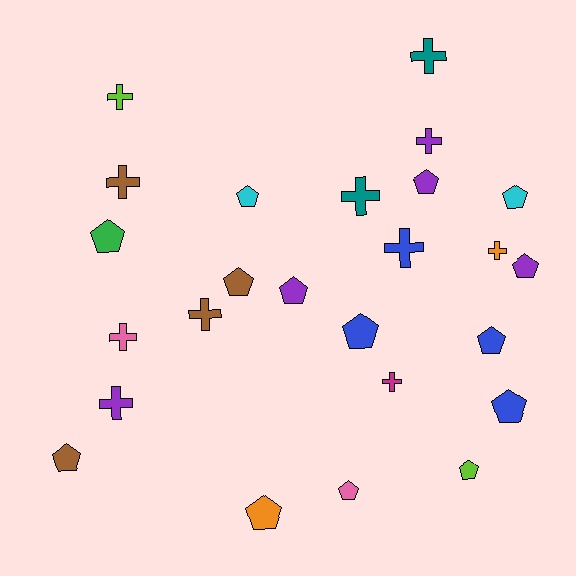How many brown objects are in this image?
There are 4 brown objects.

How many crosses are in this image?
There are 11 crosses.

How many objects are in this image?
There are 25 objects.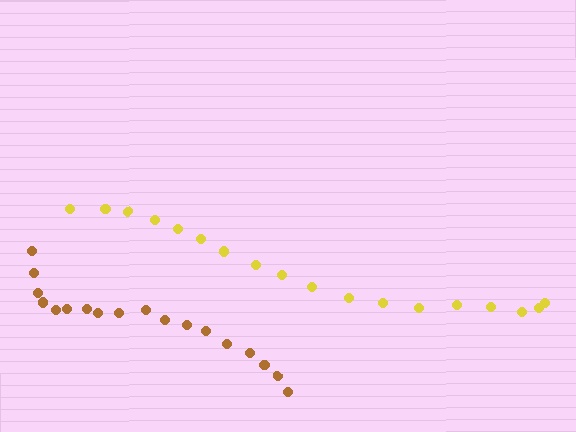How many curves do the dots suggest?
There are 2 distinct paths.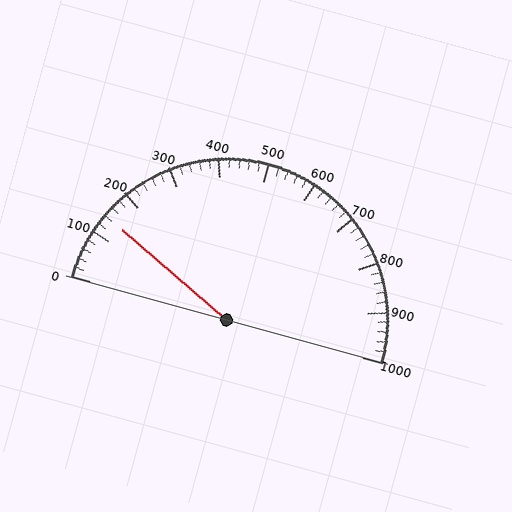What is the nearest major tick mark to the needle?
The nearest major tick mark is 100.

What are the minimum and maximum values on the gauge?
The gauge ranges from 0 to 1000.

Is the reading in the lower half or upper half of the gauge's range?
The reading is in the lower half of the range (0 to 1000).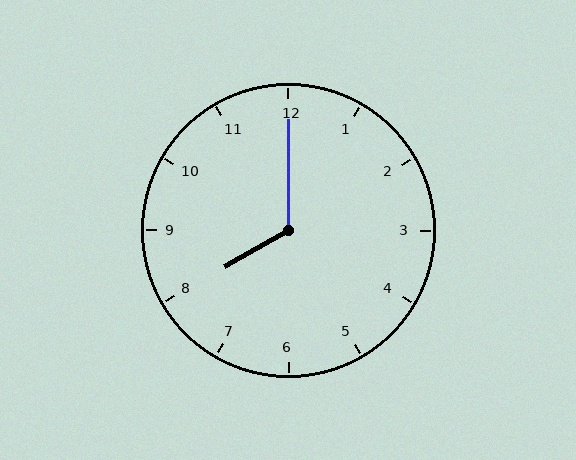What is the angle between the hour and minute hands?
Approximately 120 degrees.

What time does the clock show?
8:00.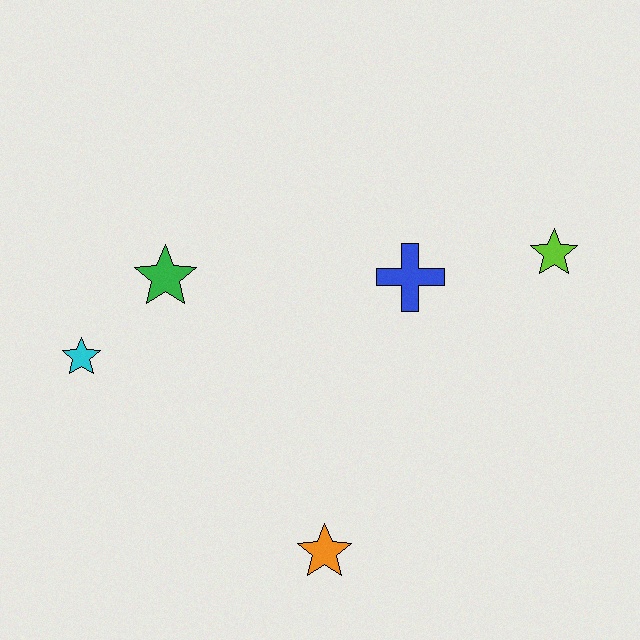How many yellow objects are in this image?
There are no yellow objects.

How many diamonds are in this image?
There are no diamonds.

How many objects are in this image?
There are 5 objects.